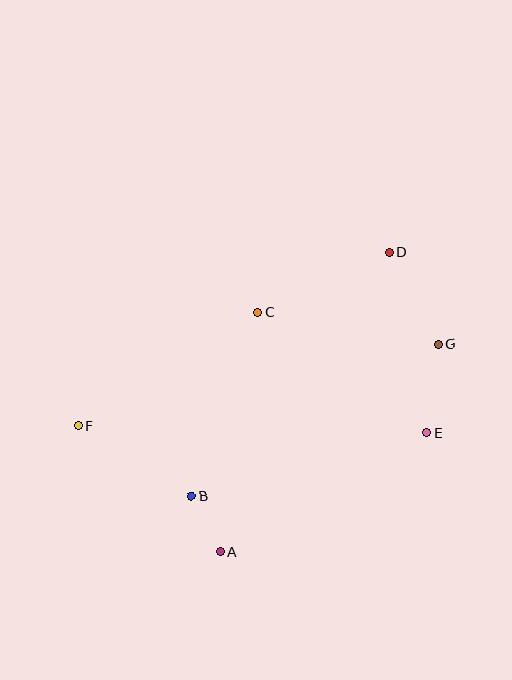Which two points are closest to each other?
Points A and B are closest to each other.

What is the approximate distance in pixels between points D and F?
The distance between D and F is approximately 356 pixels.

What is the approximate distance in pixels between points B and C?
The distance between B and C is approximately 195 pixels.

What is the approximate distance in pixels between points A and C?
The distance between A and C is approximately 242 pixels.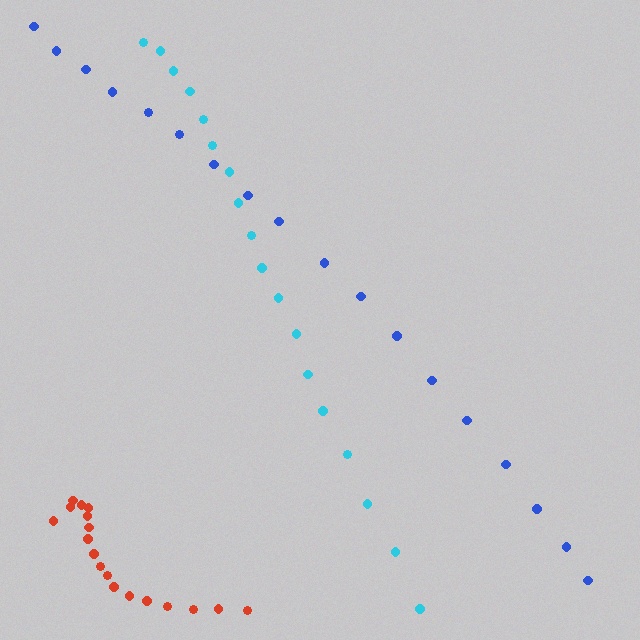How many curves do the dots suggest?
There are 3 distinct paths.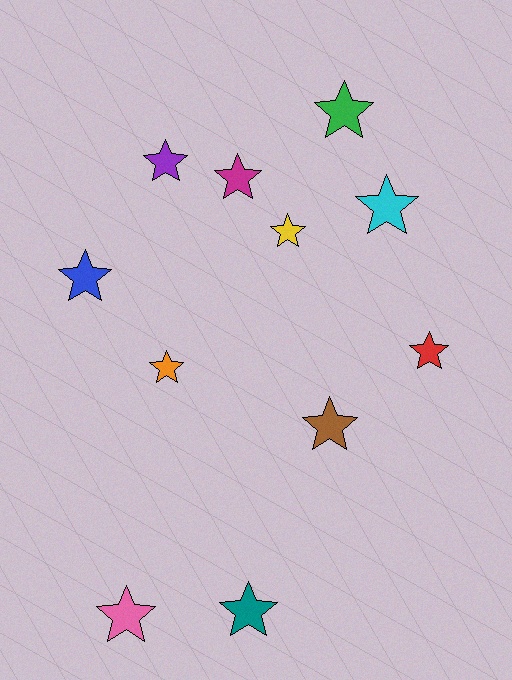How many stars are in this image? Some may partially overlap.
There are 11 stars.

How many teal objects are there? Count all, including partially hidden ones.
There is 1 teal object.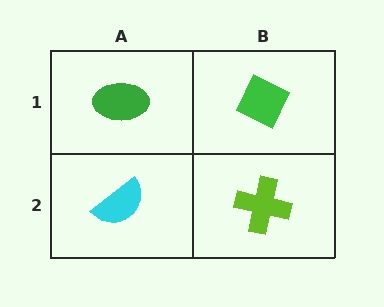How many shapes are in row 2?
2 shapes.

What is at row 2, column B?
A lime cross.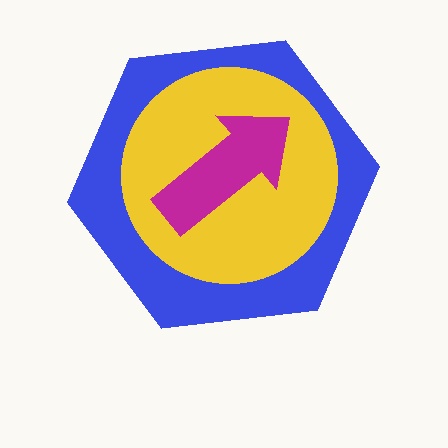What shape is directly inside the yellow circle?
The magenta arrow.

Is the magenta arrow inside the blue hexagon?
Yes.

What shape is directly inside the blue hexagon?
The yellow circle.